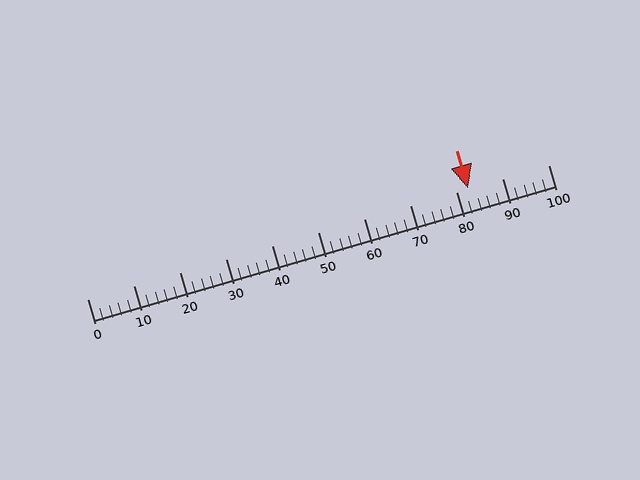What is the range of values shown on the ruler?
The ruler shows values from 0 to 100.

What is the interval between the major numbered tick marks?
The major tick marks are spaced 10 units apart.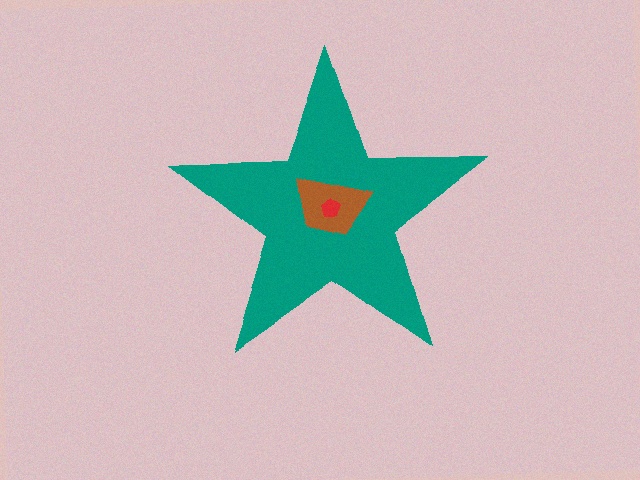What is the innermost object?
The red pentagon.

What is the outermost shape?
The teal star.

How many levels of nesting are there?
3.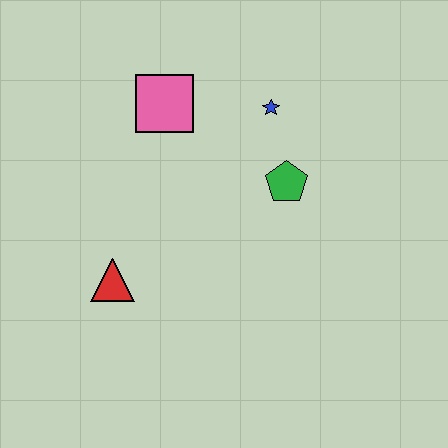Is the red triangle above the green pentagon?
No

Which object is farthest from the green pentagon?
The red triangle is farthest from the green pentagon.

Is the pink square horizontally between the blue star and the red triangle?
Yes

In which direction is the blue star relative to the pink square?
The blue star is to the right of the pink square.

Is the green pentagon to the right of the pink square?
Yes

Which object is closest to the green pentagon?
The blue star is closest to the green pentagon.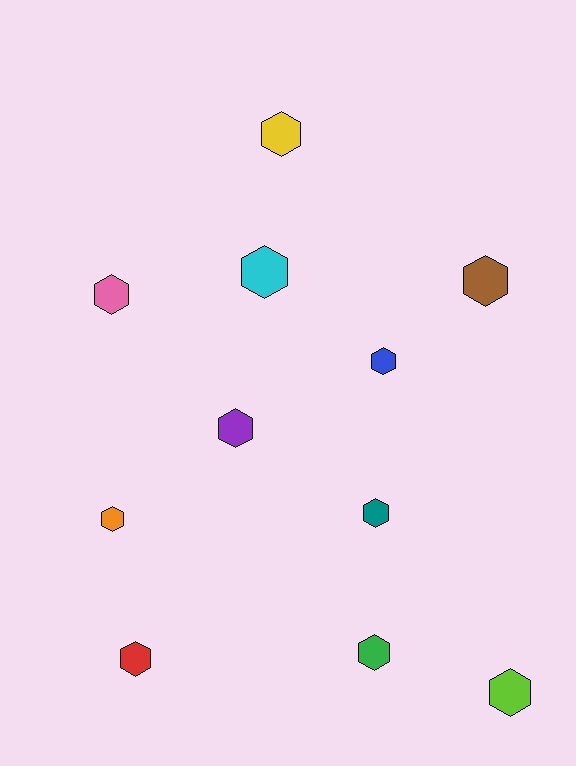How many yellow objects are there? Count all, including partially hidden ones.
There is 1 yellow object.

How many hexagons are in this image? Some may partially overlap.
There are 11 hexagons.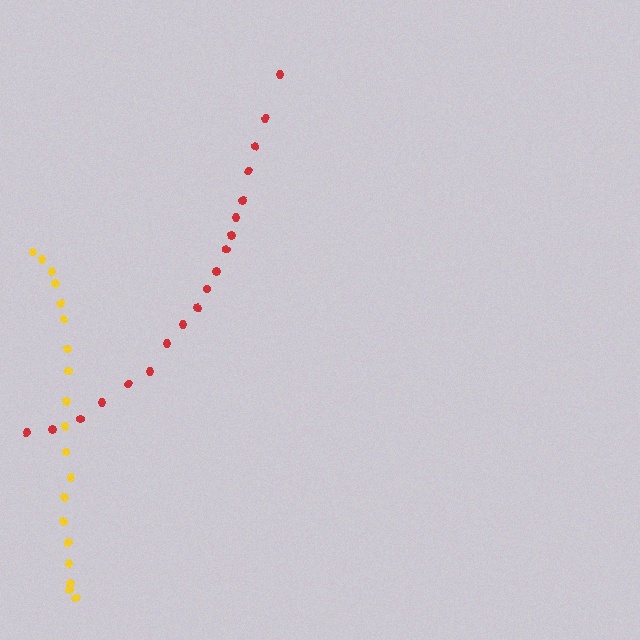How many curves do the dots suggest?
There are 2 distinct paths.